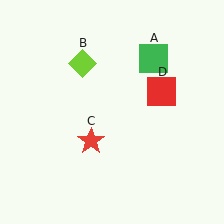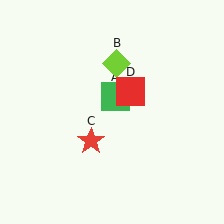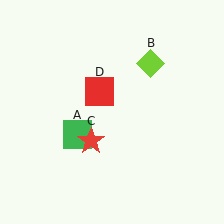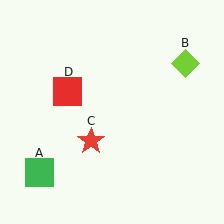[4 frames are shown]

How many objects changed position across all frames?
3 objects changed position: green square (object A), lime diamond (object B), red square (object D).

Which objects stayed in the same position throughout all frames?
Red star (object C) remained stationary.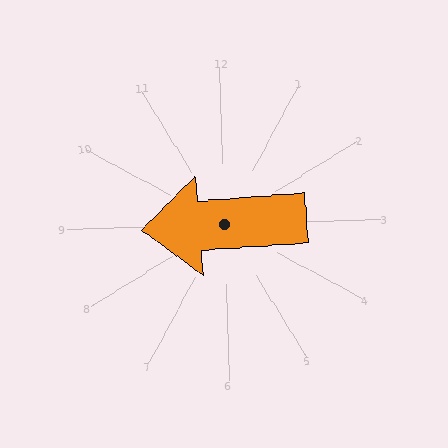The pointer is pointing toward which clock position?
Roughly 9 o'clock.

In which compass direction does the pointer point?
West.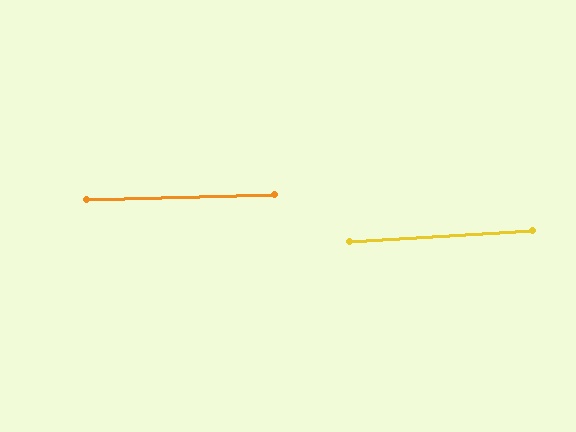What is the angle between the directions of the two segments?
Approximately 2 degrees.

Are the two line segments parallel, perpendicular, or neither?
Parallel — their directions differ by only 1.9°.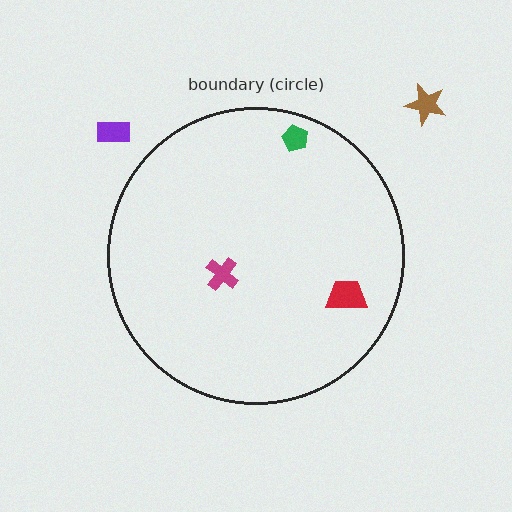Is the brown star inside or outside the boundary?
Outside.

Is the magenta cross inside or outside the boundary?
Inside.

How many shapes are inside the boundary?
3 inside, 2 outside.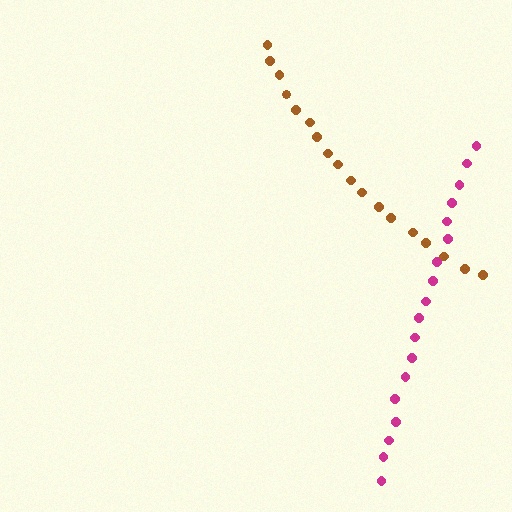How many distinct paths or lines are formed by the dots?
There are 2 distinct paths.